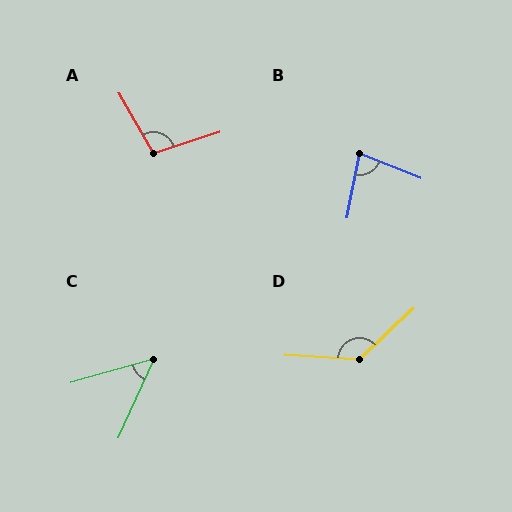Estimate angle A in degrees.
Approximately 102 degrees.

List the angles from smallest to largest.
C (50°), B (79°), A (102°), D (134°).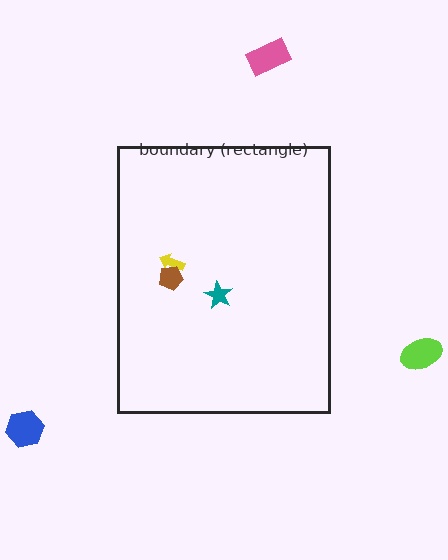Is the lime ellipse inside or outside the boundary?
Outside.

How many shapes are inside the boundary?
3 inside, 3 outside.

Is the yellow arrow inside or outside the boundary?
Inside.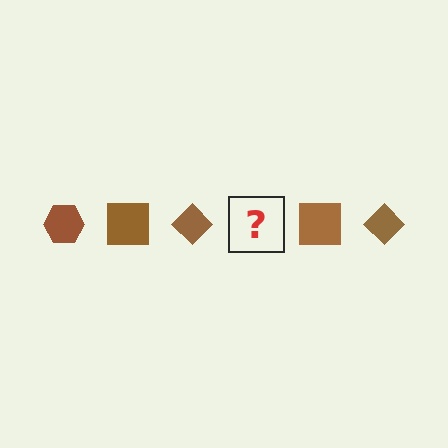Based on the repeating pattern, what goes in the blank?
The blank should be a brown hexagon.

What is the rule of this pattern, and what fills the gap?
The rule is that the pattern cycles through hexagon, square, diamond shapes in brown. The gap should be filled with a brown hexagon.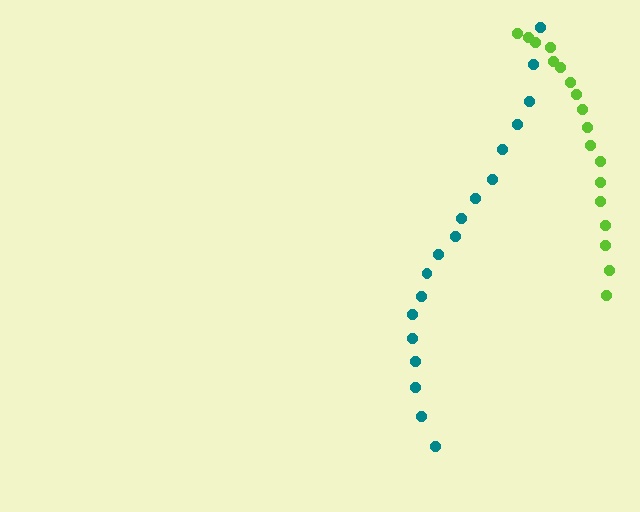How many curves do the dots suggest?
There are 2 distinct paths.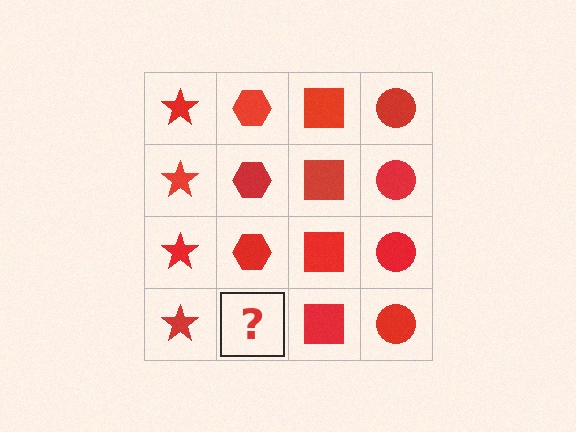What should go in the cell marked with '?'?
The missing cell should contain a red hexagon.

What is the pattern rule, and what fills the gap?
The rule is that each column has a consistent shape. The gap should be filled with a red hexagon.